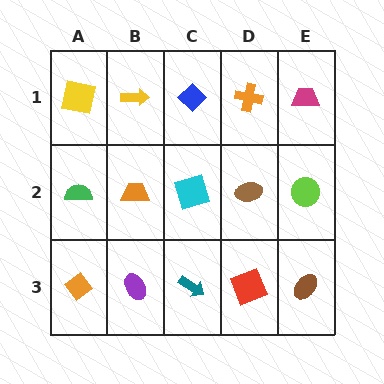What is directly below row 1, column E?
A lime circle.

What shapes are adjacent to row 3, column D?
A brown ellipse (row 2, column D), a teal arrow (row 3, column C), a brown ellipse (row 3, column E).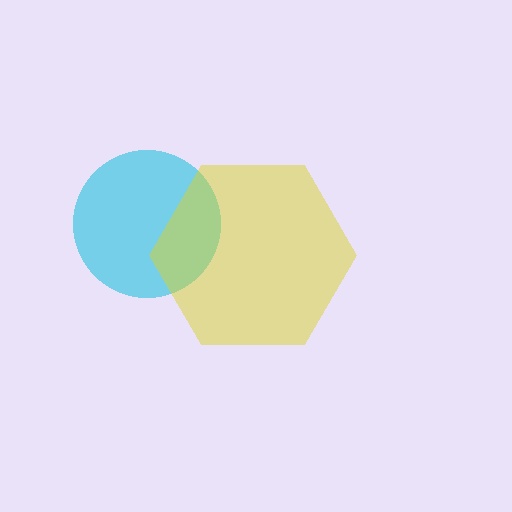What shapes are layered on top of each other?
The layered shapes are: a cyan circle, a yellow hexagon.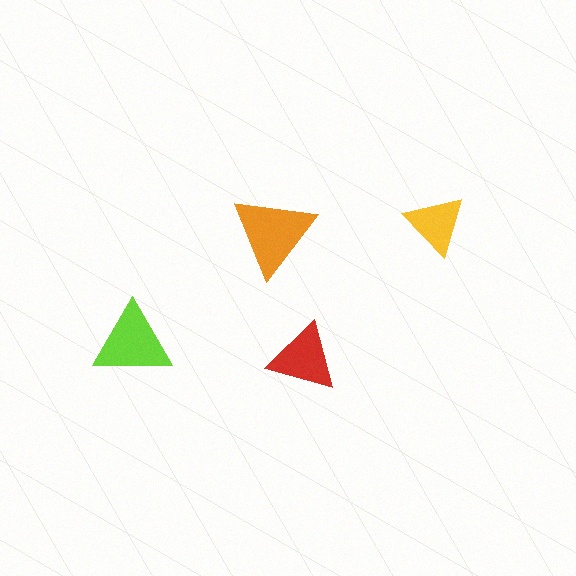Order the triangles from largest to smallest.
the orange one, the lime one, the red one, the yellow one.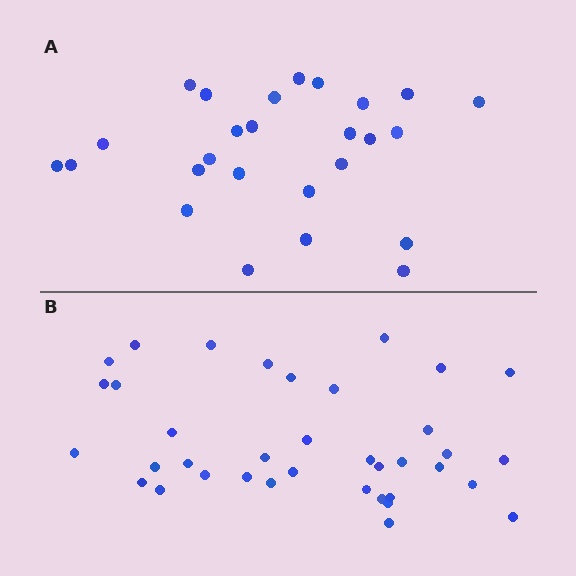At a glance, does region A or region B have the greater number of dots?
Region B (the bottom region) has more dots.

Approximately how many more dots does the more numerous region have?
Region B has roughly 12 or so more dots than region A.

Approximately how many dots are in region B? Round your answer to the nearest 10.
About 40 dots. (The exact count is 37, which rounds to 40.)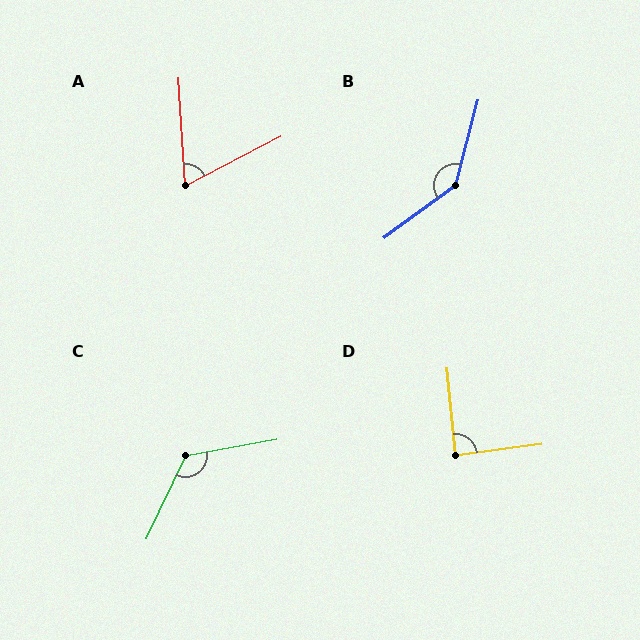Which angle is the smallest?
A, at approximately 66 degrees.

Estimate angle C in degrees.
Approximately 125 degrees.